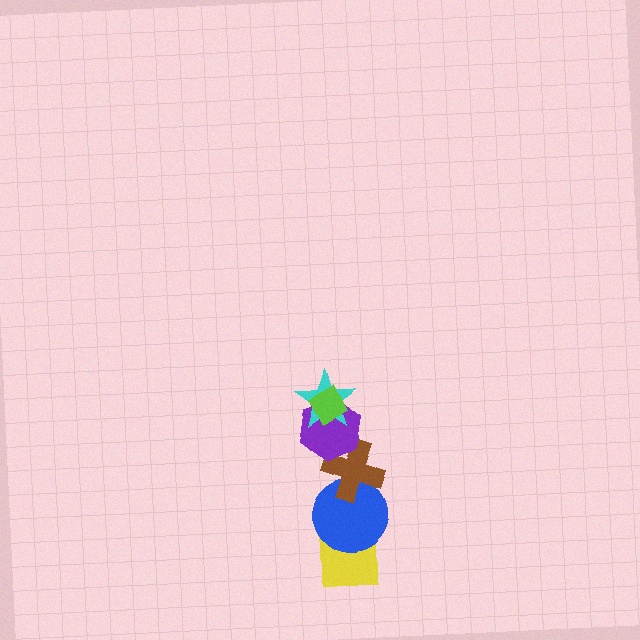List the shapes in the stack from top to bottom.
From top to bottom: the lime diamond, the cyan star, the purple hexagon, the brown cross, the blue circle, the yellow square.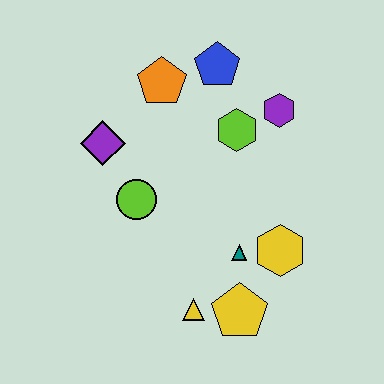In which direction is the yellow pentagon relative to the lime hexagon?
The yellow pentagon is below the lime hexagon.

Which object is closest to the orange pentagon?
The blue pentagon is closest to the orange pentagon.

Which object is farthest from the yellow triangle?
The blue pentagon is farthest from the yellow triangle.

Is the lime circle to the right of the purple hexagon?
No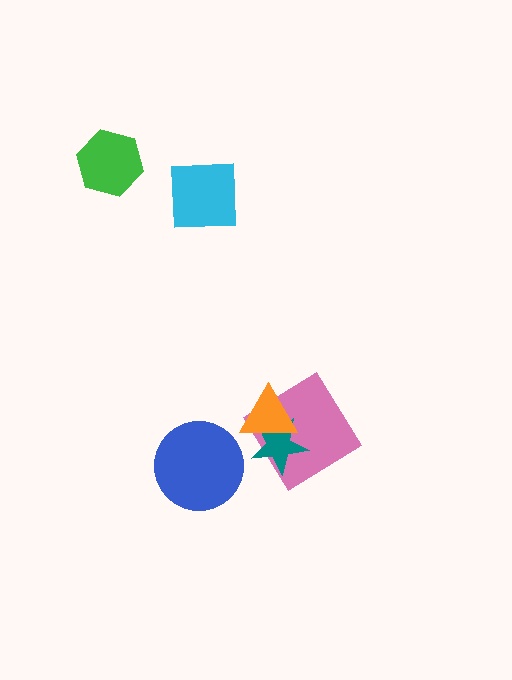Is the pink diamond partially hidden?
Yes, it is partially covered by another shape.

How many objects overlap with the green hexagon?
0 objects overlap with the green hexagon.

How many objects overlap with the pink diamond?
2 objects overlap with the pink diamond.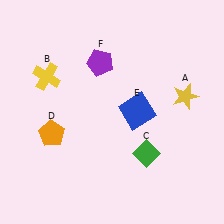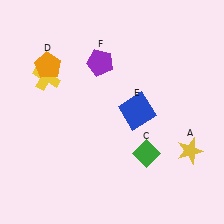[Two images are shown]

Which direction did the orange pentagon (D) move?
The orange pentagon (D) moved up.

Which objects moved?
The objects that moved are: the yellow star (A), the orange pentagon (D).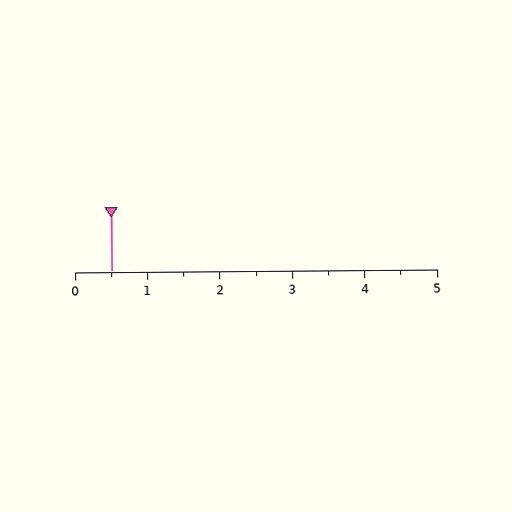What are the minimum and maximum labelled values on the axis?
The axis runs from 0 to 5.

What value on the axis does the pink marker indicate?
The marker indicates approximately 0.5.